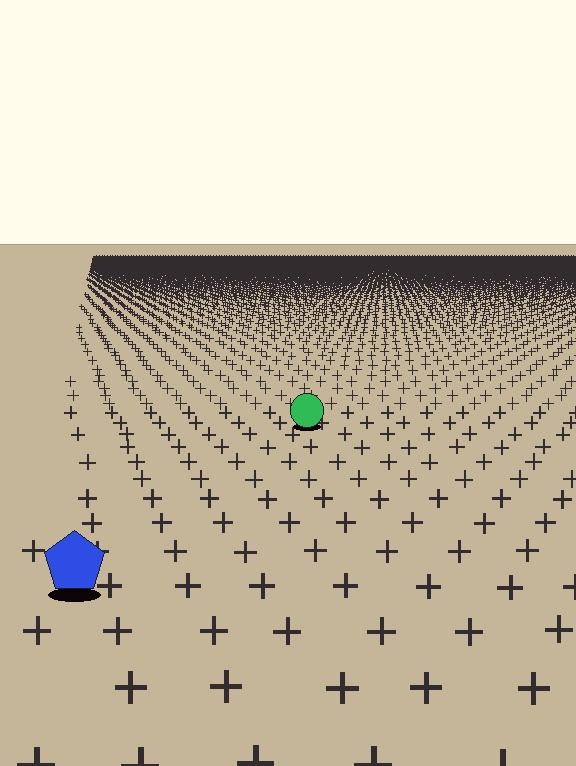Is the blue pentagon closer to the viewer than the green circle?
Yes. The blue pentagon is closer — you can tell from the texture gradient: the ground texture is coarser near it.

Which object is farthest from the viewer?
The green circle is farthest from the viewer. It appears smaller and the ground texture around it is denser.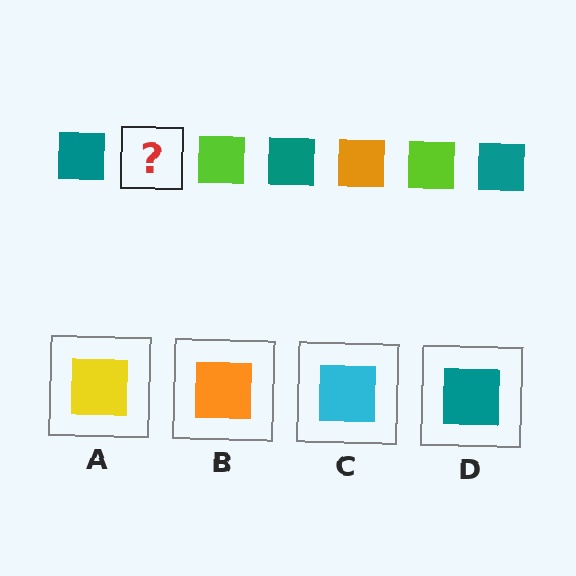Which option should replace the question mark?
Option B.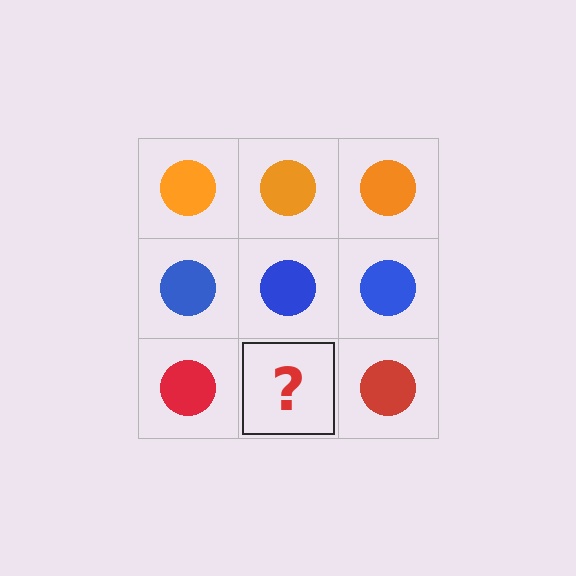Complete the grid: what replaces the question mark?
The question mark should be replaced with a red circle.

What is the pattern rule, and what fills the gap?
The rule is that each row has a consistent color. The gap should be filled with a red circle.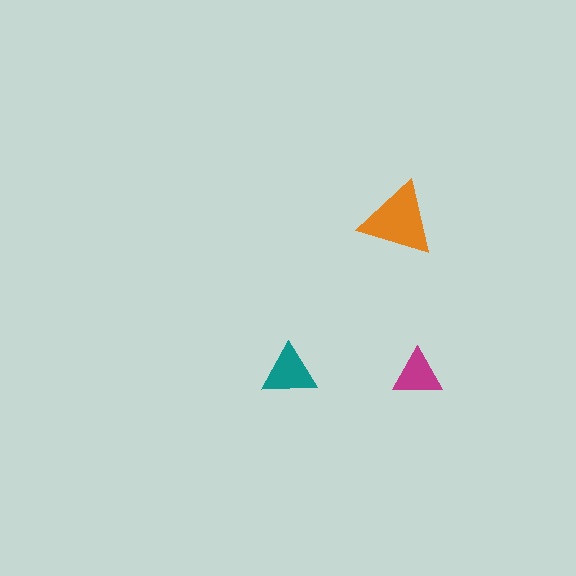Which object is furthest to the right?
The magenta triangle is rightmost.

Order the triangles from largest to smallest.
the orange one, the teal one, the magenta one.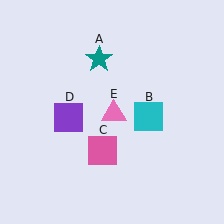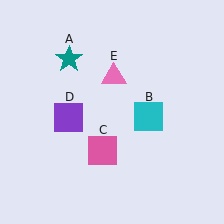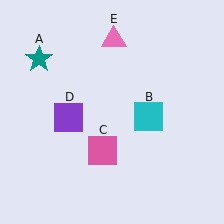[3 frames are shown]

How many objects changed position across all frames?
2 objects changed position: teal star (object A), pink triangle (object E).